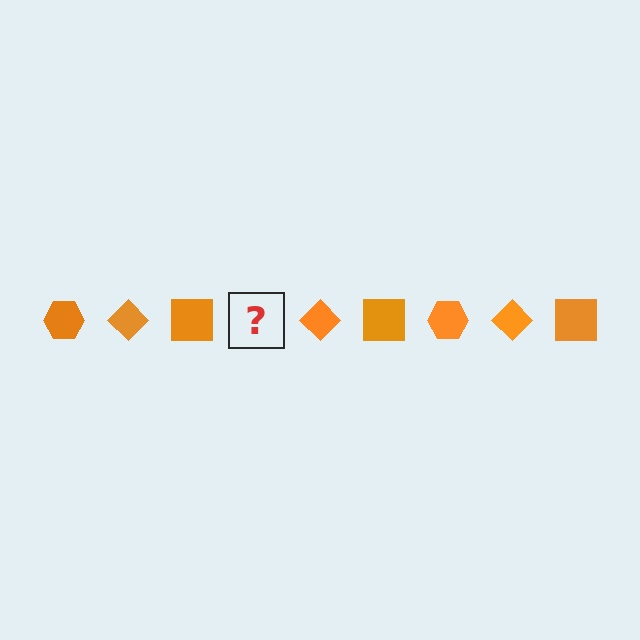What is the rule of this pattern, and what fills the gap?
The rule is that the pattern cycles through hexagon, diamond, square shapes in orange. The gap should be filled with an orange hexagon.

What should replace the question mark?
The question mark should be replaced with an orange hexagon.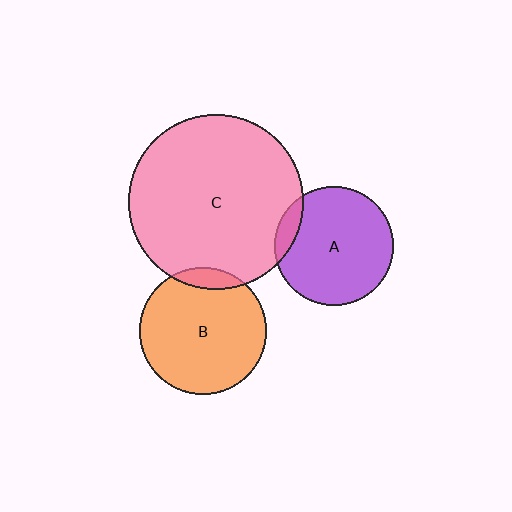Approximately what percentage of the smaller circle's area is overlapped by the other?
Approximately 10%.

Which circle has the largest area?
Circle C (pink).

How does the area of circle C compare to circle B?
Approximately 1.9 times.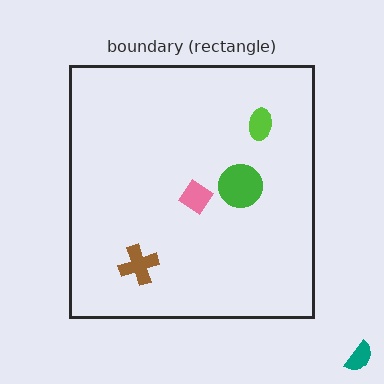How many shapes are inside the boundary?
4 inside, 1 outside.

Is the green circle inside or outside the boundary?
Inside.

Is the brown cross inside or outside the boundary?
Inside.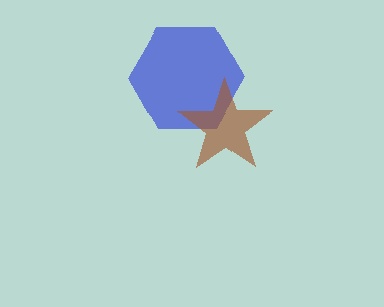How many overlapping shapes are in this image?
There are 2 overlapping shapes in the image.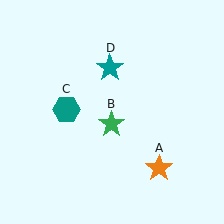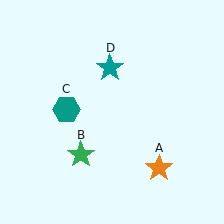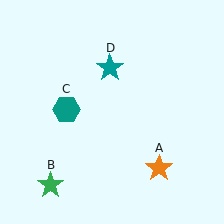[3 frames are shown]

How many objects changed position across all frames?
1 object changed position: green star (object B).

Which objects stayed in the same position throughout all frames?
Orange star (object A) and teal hexagon (object C) and teal star (object D) remained stationary.